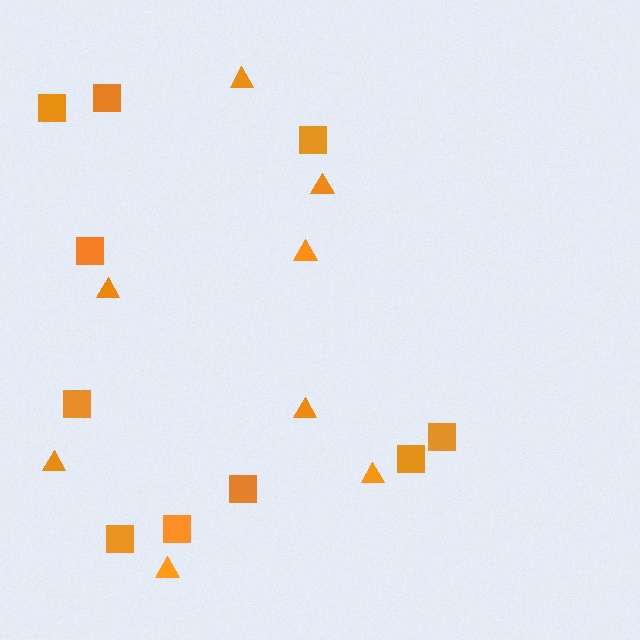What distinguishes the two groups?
There are 2 groups: one group of squares (10) and one group of triangles (8).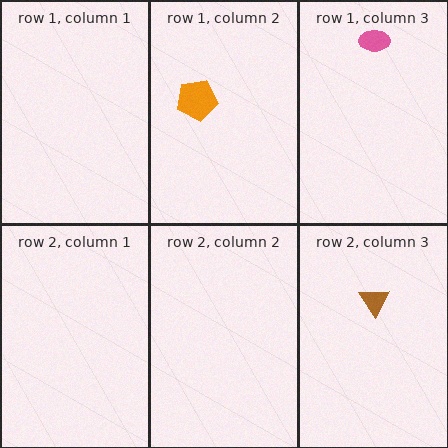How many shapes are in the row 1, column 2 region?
1.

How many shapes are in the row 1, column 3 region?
1.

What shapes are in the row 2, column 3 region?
The brown triangle.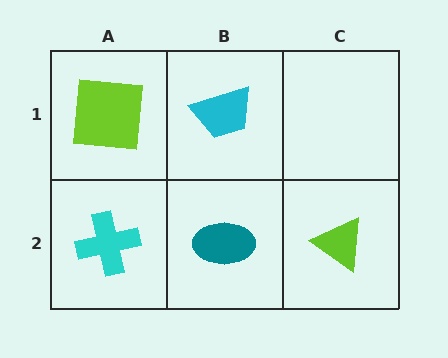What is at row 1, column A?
A lime square.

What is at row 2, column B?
A teal ellipse.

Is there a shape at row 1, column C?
No, that cell is empty.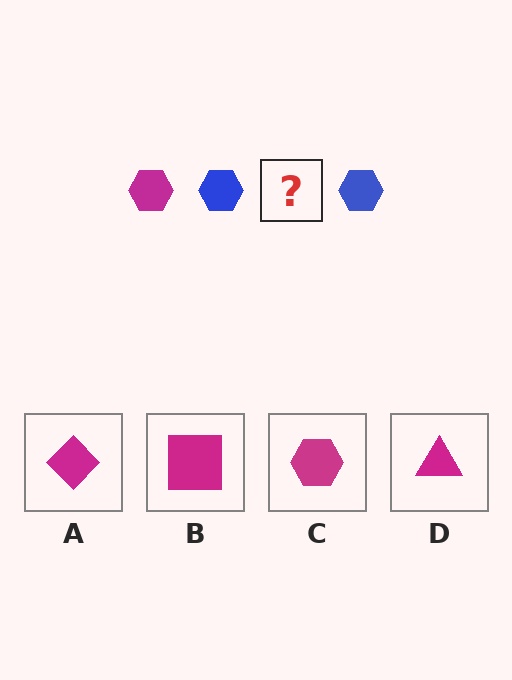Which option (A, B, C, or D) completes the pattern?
C.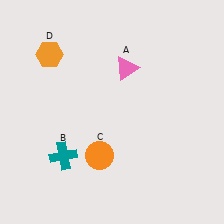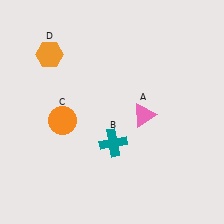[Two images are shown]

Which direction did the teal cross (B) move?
The teal cross (B) moved right.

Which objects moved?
The objects that moved are: the pink triangle (A), the teal cross (B), the orange circle (C).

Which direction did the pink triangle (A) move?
The pink triangle (A) moved down.